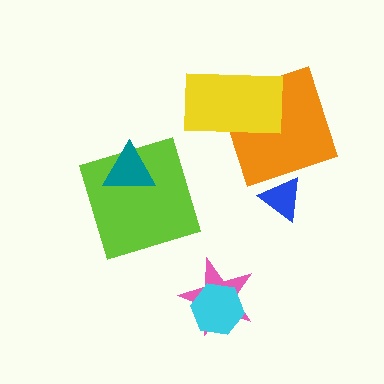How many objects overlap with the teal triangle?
1 object overlaps with the teal triangle.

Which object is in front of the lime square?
The teal triangle is in front of the lime square.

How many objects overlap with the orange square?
1 object overlaps with the orange square.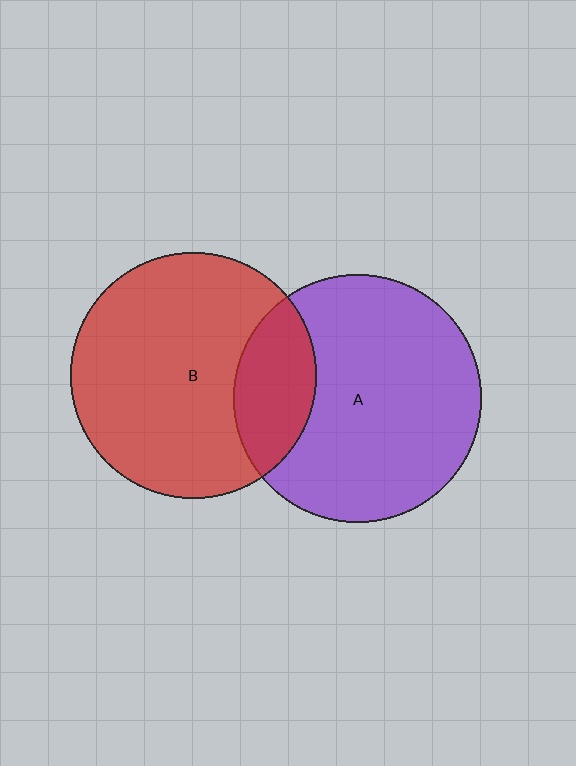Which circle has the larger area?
Circle A (purple).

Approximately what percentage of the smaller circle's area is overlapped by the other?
Approximately 20%.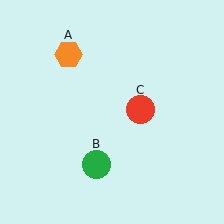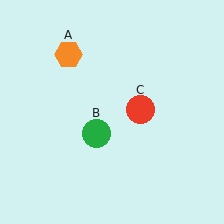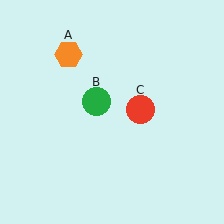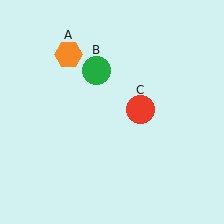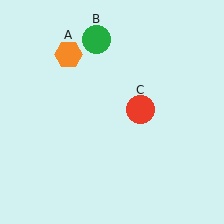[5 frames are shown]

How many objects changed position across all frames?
1 object changed position: green circle (object B).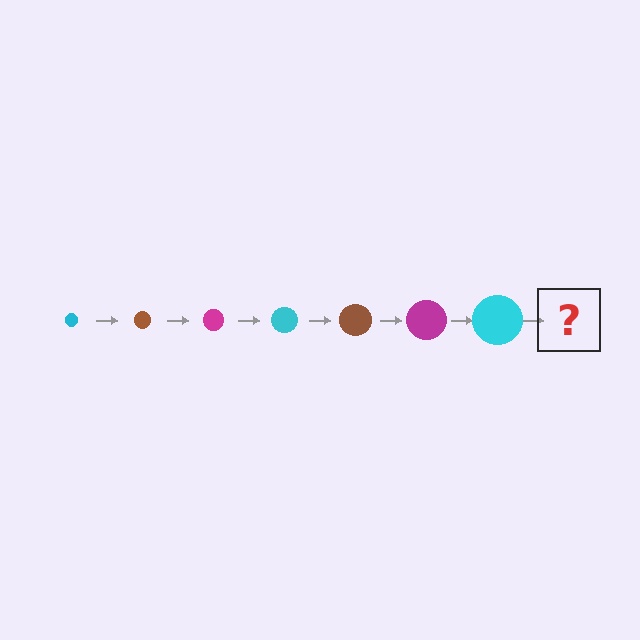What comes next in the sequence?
The next element should be a brown circle, larger than the previous one.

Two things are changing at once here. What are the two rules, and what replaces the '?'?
The two rules are that the circle grows larger each step and the color cycles through cyan, brown, and magenta. The '?' should be a brown circle, larger than the previous one.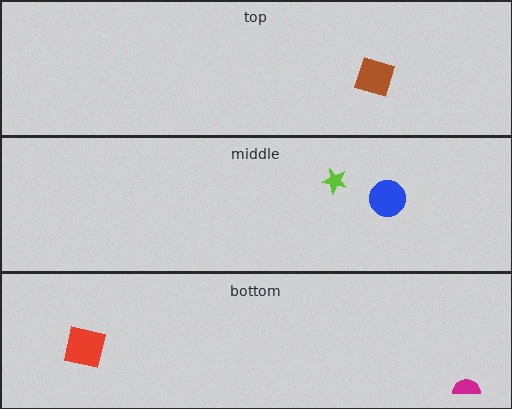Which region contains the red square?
The bottom region.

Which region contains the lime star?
The middle region.